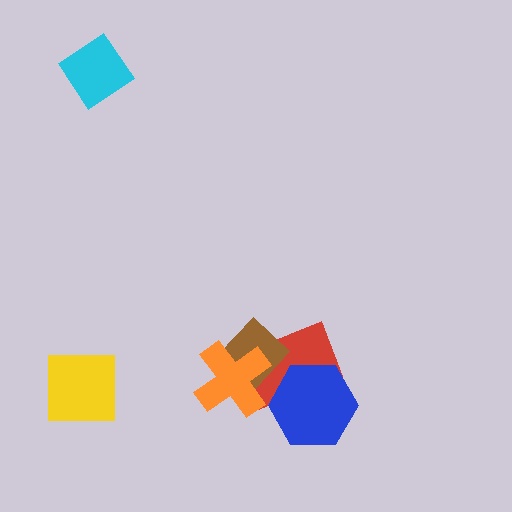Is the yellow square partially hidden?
No, no other shape covers it.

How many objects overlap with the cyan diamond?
0 objects overlap with the cyan diamond.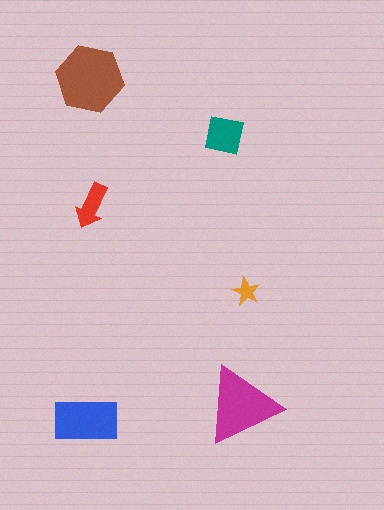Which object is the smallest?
The orange star.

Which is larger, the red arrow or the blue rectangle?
The blue rectangle.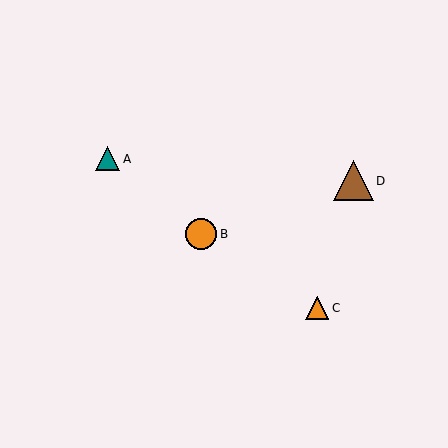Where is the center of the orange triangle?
The center of the orange triangle is at (317, 308).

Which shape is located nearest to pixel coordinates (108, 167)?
The teal triangle (labeled A) at (108, 159) is nearest to that location.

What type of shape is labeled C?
Shape C is an orange triangle.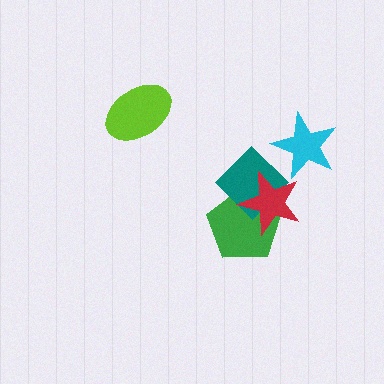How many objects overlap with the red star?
2 objects overlap with the red star.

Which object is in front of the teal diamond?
The red star is in front of the teal diamond.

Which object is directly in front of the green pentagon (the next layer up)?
The teal diamond is directly in front of the green pentagon.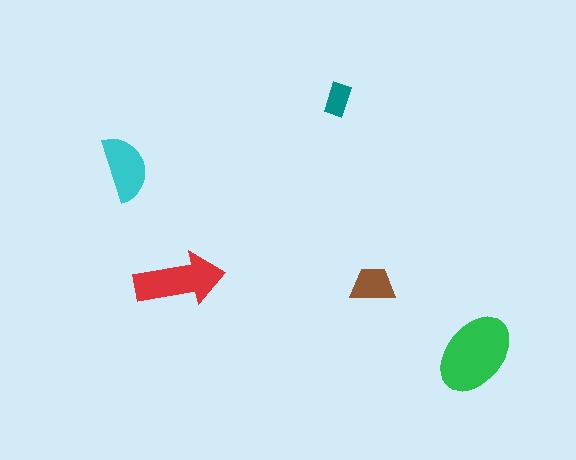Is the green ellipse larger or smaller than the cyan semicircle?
Larger.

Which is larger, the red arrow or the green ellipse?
The green ellipse.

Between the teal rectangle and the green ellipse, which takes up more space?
The green ellipse.